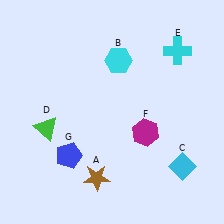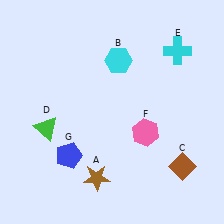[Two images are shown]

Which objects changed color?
C changed from cyan to brown. F changed from magenta to pink.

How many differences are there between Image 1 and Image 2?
There are 2 differences between the two images.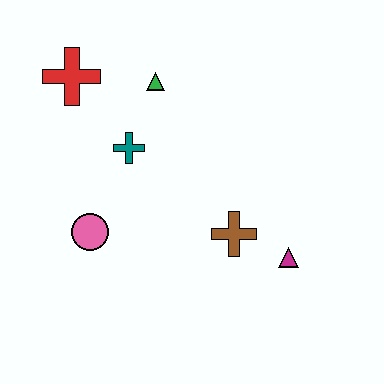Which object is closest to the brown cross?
The magenta triangle is closest to the brown cross.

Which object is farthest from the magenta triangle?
The red cross is farthest from the magenta triangle.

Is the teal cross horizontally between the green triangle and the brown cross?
No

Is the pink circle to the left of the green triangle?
Yes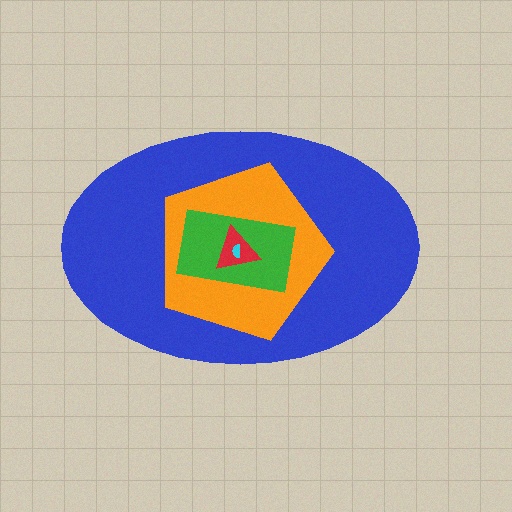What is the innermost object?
The cyan semicircle.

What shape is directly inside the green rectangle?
The red triangle.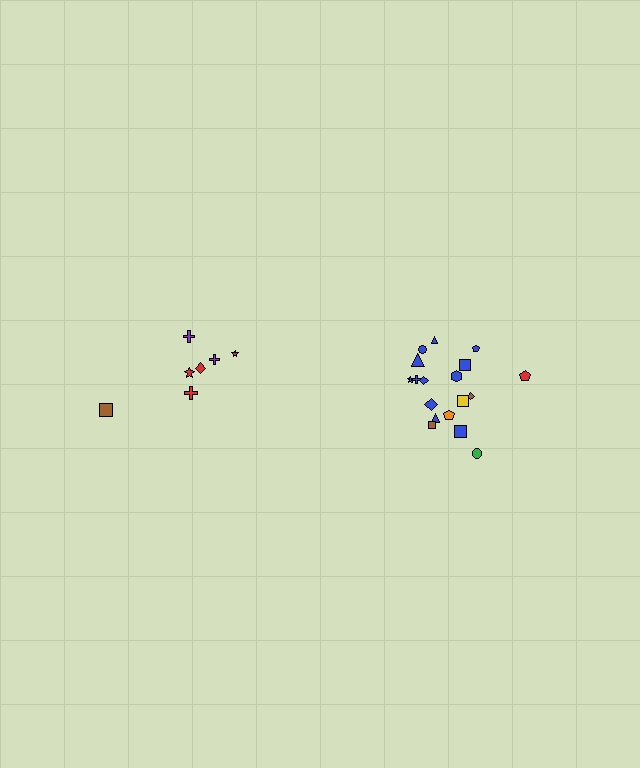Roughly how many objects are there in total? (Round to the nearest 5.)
Roughly 25 objects in total.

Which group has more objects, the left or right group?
The right group.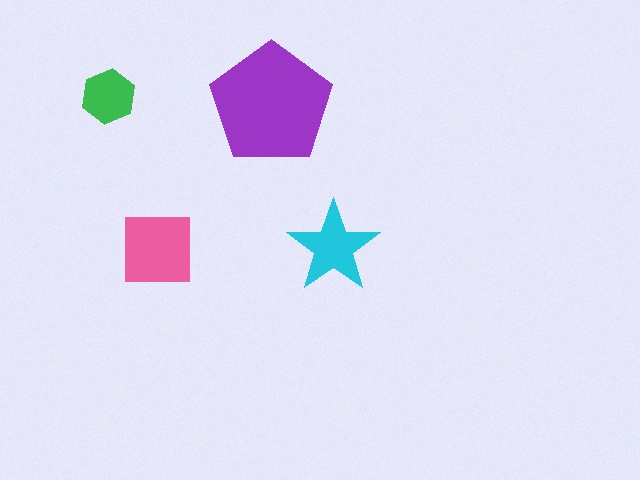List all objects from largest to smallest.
The purple pentagon, the pink square, the cyan star, the green hexagon.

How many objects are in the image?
There are 4 objects in the image.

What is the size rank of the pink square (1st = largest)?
2nd.